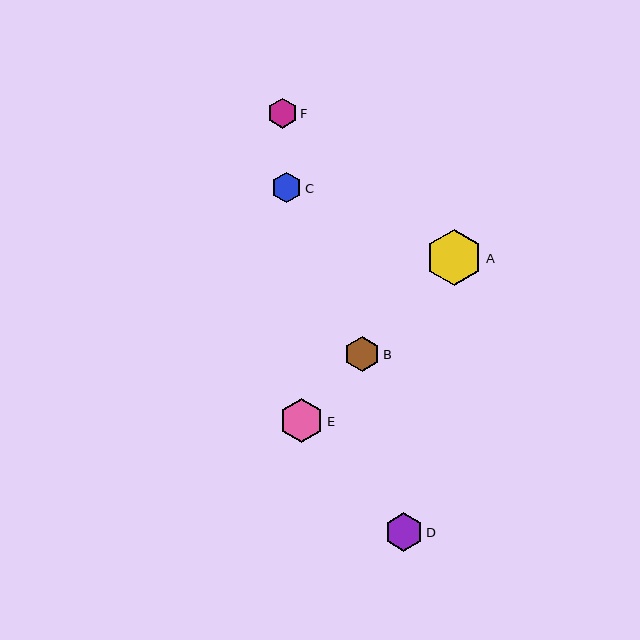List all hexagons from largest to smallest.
From largest to smallest: A, E, D, B, C, F.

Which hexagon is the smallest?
Hexagon F is the smallest with a size of approximately 30 pixels.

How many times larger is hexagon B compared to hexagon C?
Hexagon B is approximately 1.1 times the size of hexagon C.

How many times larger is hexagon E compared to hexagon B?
Hexagon E is approximately 1.3 times the size of hexagon B.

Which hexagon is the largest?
Hexagon A is the largest with a size of approximately 57 pixels.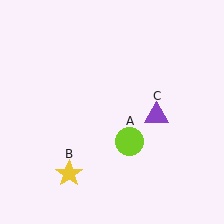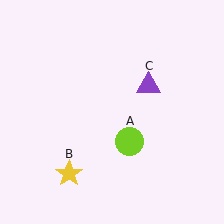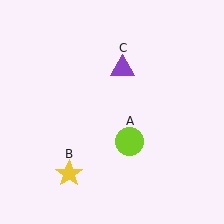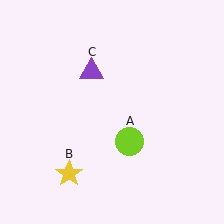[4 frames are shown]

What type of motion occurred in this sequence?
The purple triangle (object C) rotated counterclockwise around the center of the scene.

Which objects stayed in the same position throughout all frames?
Lime circle (object A) and yellow star (object B) remained stationary.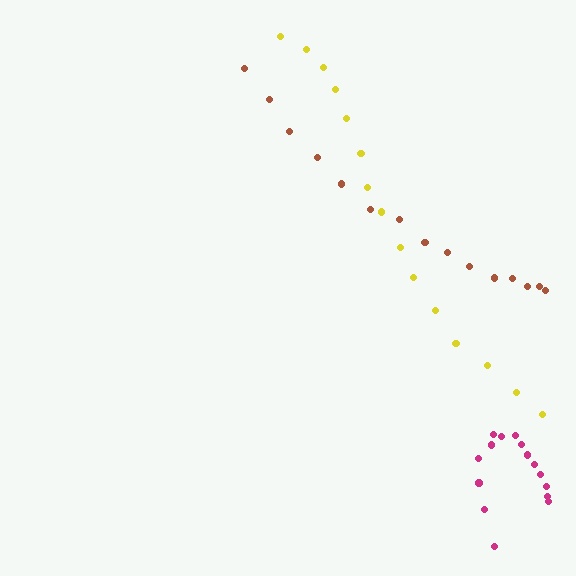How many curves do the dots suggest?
There are 3 distinct paths.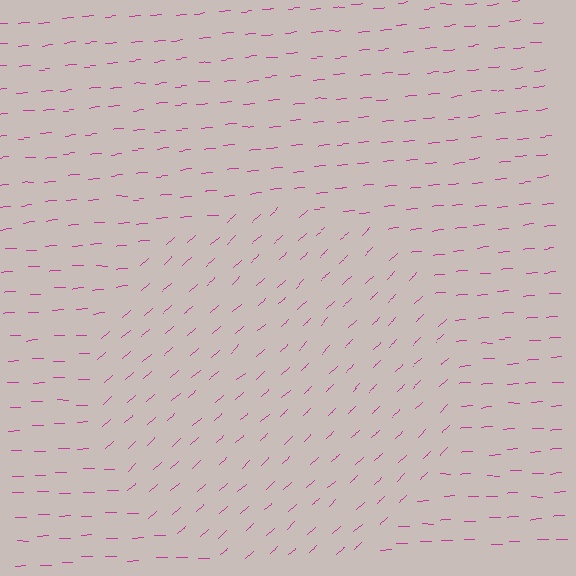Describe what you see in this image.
The image is filled with small magenta line segments. A circle region in the image has lines oriented differently from the surrounding lines, creating a visible texture boundary.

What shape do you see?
I see a circle.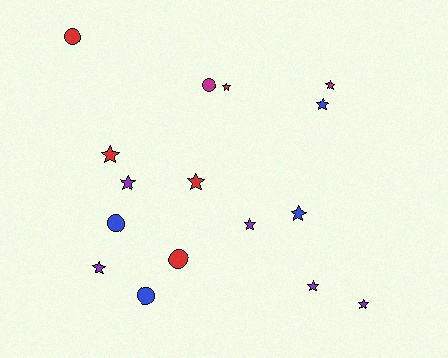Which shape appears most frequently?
Star, with 11 objects.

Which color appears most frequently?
Red, with 5 objects.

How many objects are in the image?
There are 16 objects.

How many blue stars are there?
There are 2 blue stars.